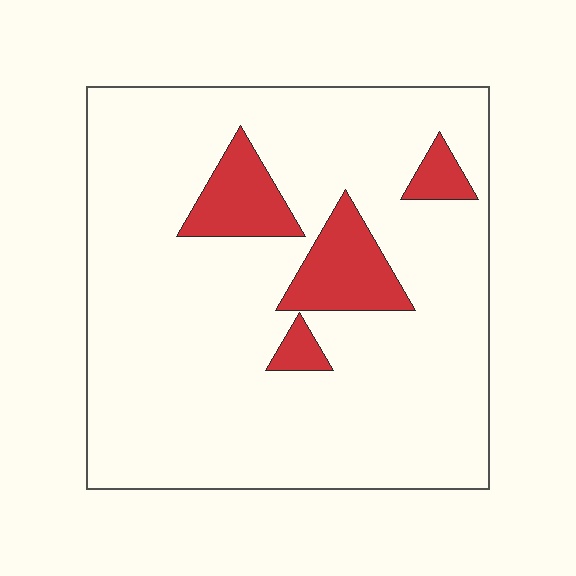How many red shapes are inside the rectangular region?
4.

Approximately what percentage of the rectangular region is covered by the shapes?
Approximately 15%.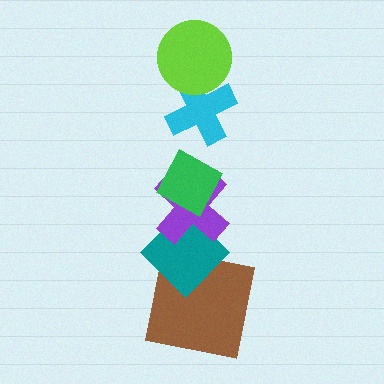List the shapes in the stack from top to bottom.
From top to bottom: the lime circle, the cyan cross, the green diamond, the purple cross, the teal diamond, the brown square.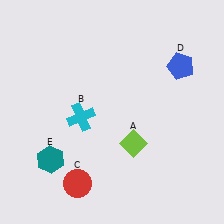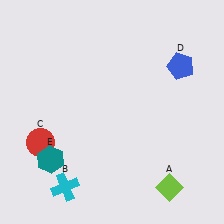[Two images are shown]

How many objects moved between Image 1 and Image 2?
3 objects moved between the two images.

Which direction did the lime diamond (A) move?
The lime diamond (A) moved down.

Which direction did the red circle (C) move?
The red circle (C) moved up.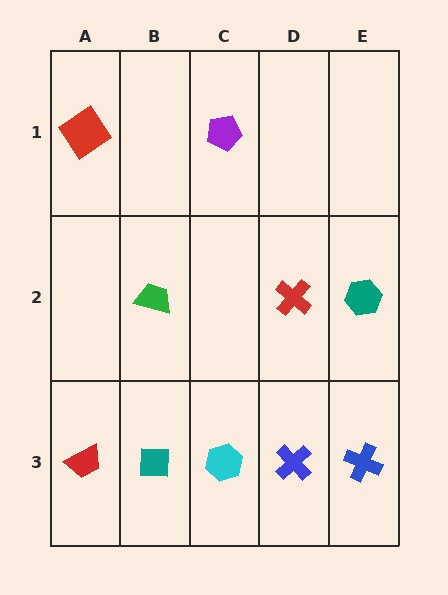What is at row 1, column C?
A purple pentagon.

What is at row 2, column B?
A green trapezoid.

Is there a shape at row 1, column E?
No, that cell is empty.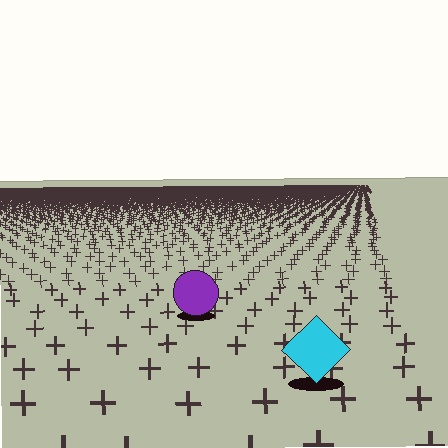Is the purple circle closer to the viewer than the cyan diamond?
No. The cyan diamond is closer — you can tell from the texture gradient: the ground texture is coarser near it.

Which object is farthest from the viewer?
The purple circle is farthest from the viewer. It appears smaller and the ground texture around it is denser.